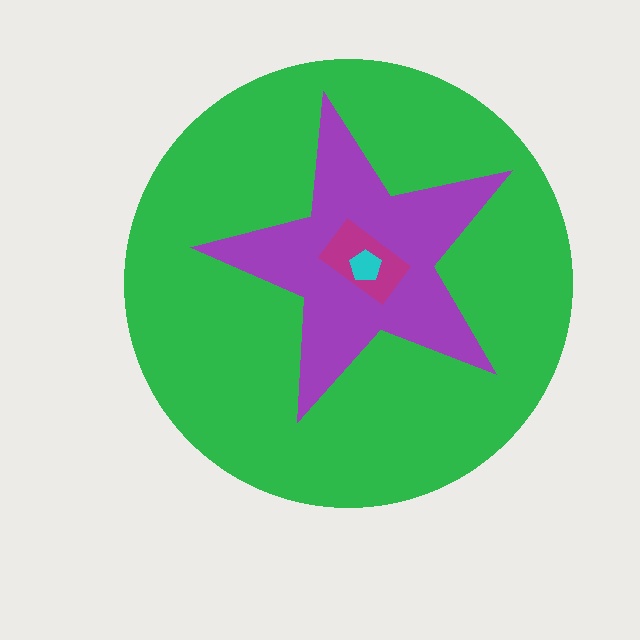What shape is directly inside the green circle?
The purple star.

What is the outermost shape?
The green circle.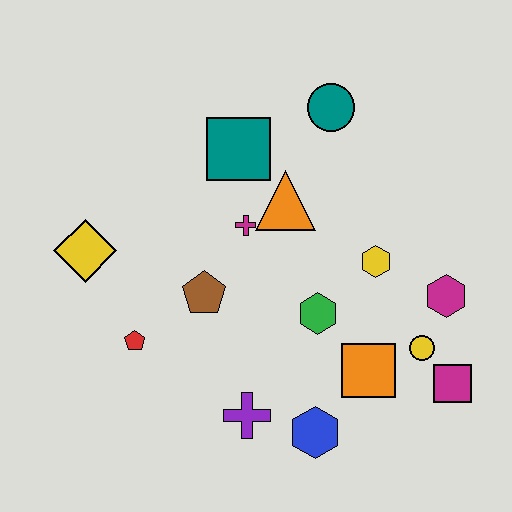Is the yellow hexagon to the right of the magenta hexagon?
No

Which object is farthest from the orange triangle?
The magenta square is farthest from the orange triangle.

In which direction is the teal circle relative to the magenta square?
The teal circle is above the magenta square.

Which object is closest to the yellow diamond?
The red pentagon is closest to the yellow diamond.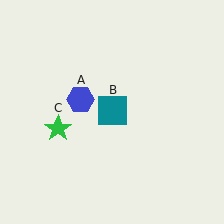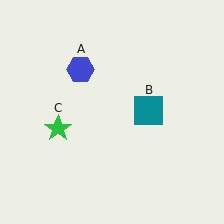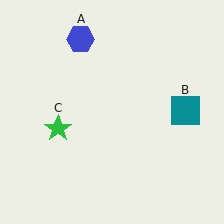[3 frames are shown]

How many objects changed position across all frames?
2 objects changed position: blue hexagon (object A), teal square (object B).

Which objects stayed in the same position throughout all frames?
Green star (object C) remained stationary.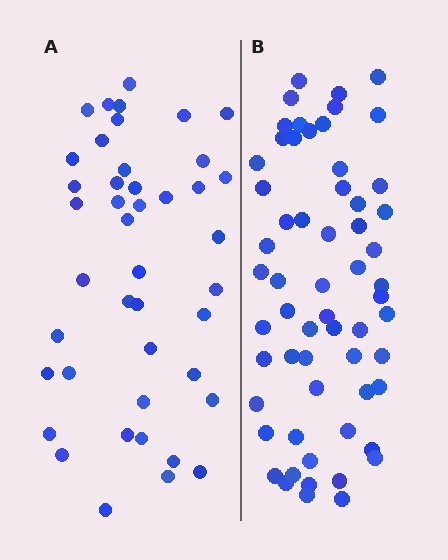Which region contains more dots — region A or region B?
Region B (the right region) has more dots.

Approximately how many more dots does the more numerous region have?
Region B has approximately 15 more dots than region A.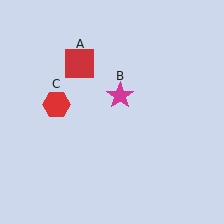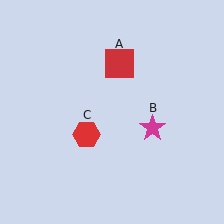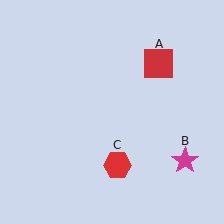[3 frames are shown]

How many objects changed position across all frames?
3 objects changed position: red square (object A), magenta star (object B), red hexagon (object C).